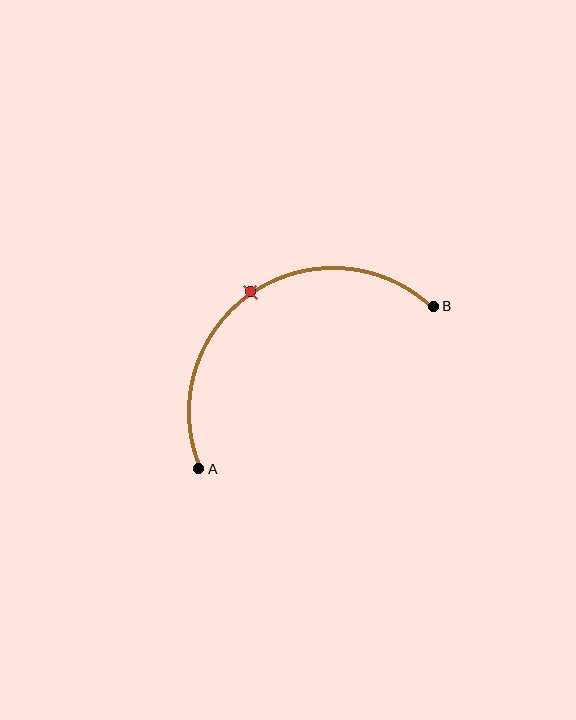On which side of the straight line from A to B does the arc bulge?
The arc bulges above and to the left of the straight line connecting A and B.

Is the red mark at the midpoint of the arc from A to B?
Yes. The red mark lies on the arc at equal arc-length from both A and B — it is the arc midpoint.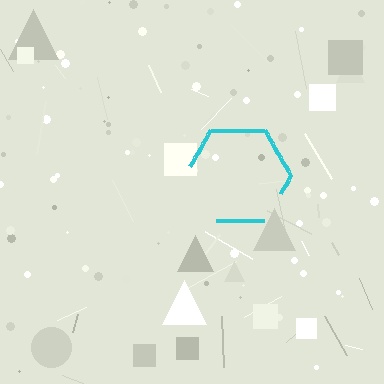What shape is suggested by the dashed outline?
The dashed outline suggests a hexagon.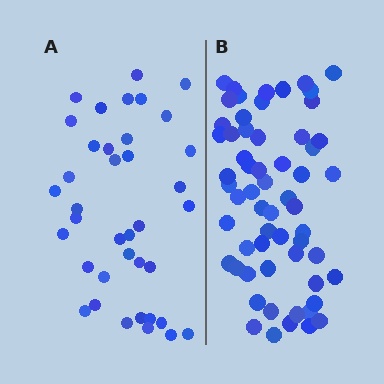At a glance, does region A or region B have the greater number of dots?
Region B (the right region) has more dots.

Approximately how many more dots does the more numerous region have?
Region B has approximately 20 more dots than region A.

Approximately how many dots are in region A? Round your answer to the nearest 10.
About 40 dots. (The exact count is 38, which rounds to 40.)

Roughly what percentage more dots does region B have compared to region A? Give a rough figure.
About 60% more.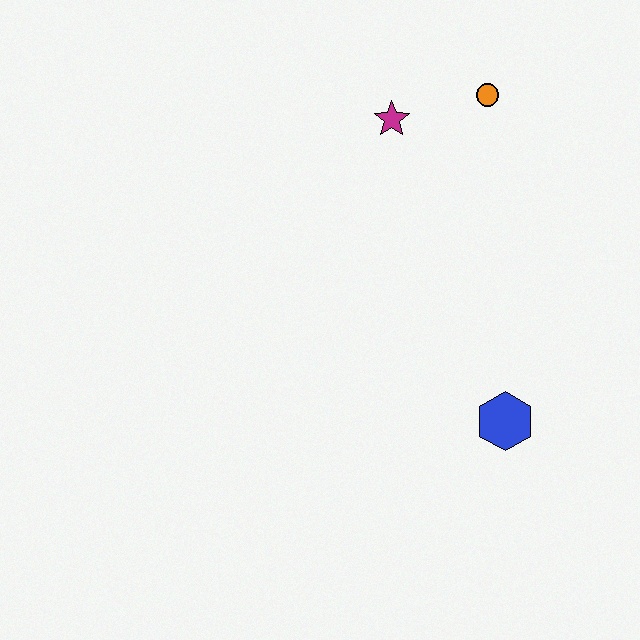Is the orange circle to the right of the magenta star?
Yes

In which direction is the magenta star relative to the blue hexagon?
The magenta star is above the blue hexagon.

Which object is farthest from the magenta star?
The blue hexagon is farthest from the magenta star.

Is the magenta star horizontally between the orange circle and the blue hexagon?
No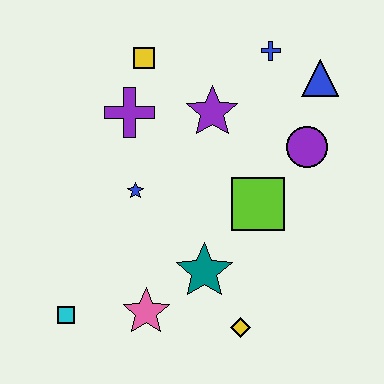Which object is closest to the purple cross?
The yellow square is closest to the purple cross.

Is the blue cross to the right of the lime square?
Yes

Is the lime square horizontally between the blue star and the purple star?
No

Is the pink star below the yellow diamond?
No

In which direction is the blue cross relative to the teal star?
The blue cross is above the teal star.